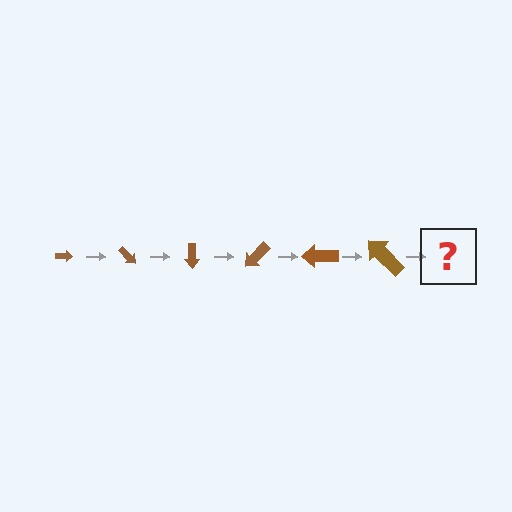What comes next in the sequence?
The next element should be an arrow, larger than the previous one and rotated 270 degrees from the start.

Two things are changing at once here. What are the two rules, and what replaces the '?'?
The two rules are that the arrow grows larger each step and it rotates 45 degrees each step. The '?' should be an arrow, larger than the previous one and rotated 270 degrees from the start.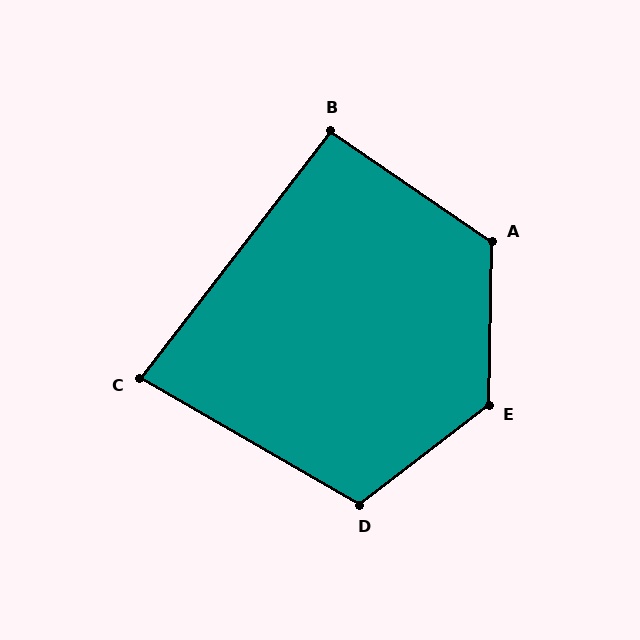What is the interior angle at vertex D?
Approximately 112 degrees (obtuse).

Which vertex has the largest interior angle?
E, at approximately 129 degrees.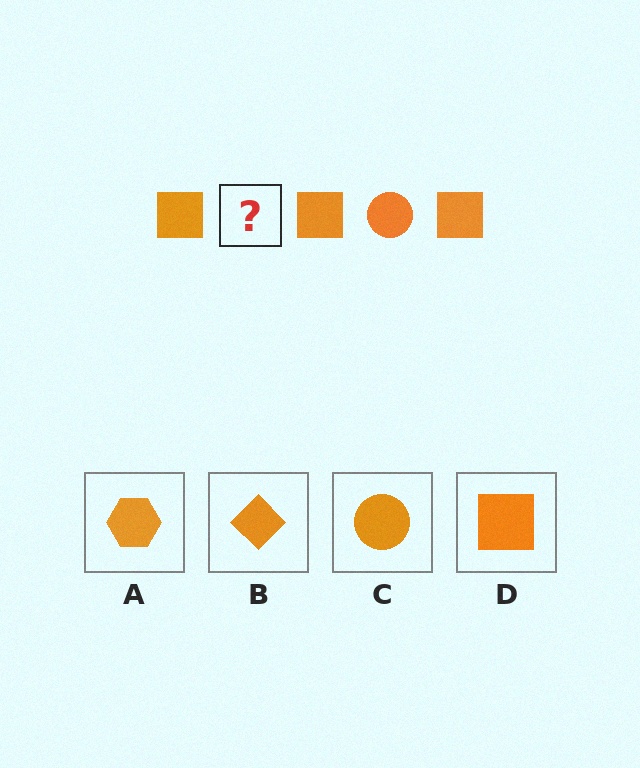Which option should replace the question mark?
Option C.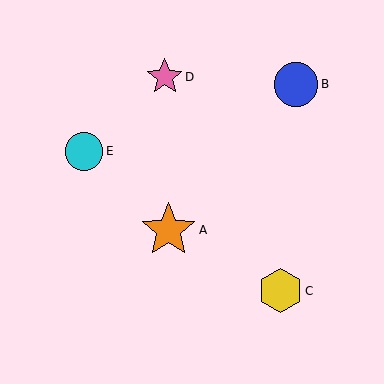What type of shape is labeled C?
Shape C is a yellow hexagon.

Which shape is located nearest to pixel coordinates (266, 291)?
The yellow hexagon (labeled C) at (280, 291) is nearest to that location.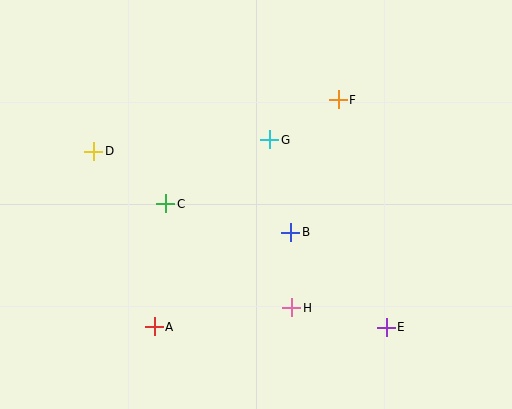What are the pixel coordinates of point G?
Point G is at (269, 140).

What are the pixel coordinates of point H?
Point H is at (292, 308).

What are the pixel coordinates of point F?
Point F is at (338, 100).